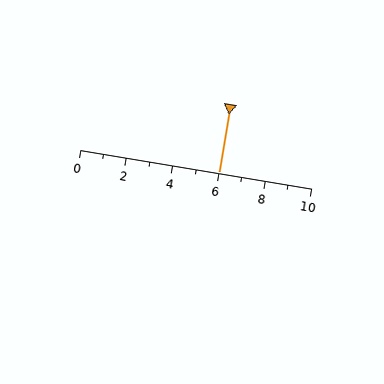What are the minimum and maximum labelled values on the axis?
The axis runs from 0 to 10.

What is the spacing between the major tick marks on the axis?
The major ticks are spaced 2 apart.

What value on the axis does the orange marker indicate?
The marker indicates approximately 6.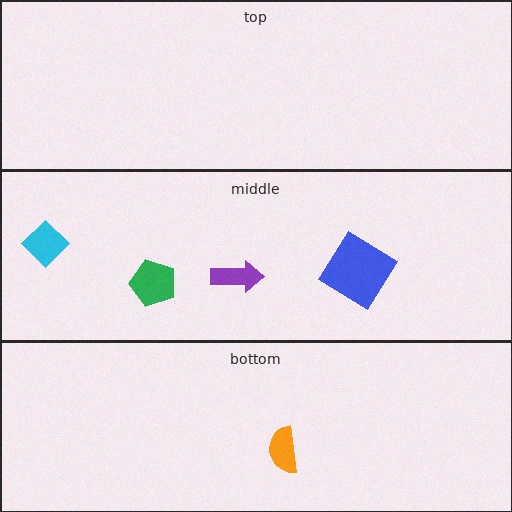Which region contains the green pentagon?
The middle region.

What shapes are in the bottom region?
The orange semicircle.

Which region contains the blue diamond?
The middle region.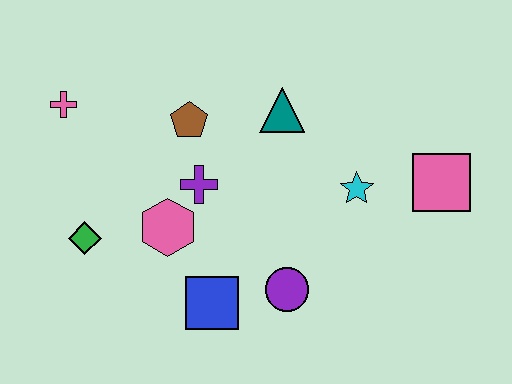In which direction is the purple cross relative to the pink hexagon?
The purple cross is above the pink hexagon.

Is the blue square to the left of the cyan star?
Yes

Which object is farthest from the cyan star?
The pink cross is farthest from the cyan star.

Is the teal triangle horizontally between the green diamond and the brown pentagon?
No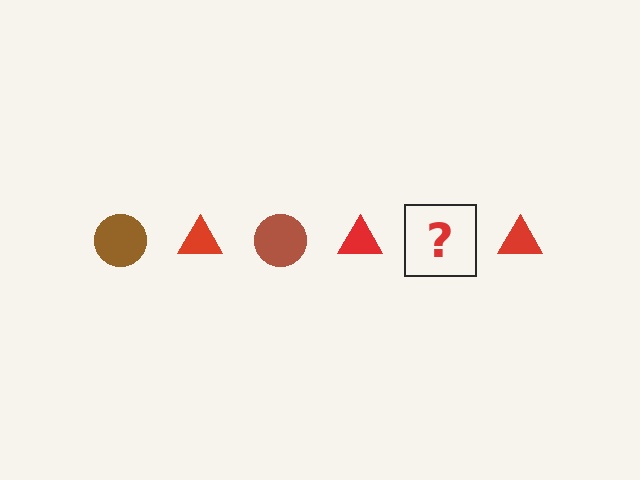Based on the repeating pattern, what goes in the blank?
The blank should be a brown circle.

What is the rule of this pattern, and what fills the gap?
The rule is that the pattern alternates between brown circle and red triangle. The gap should be filled with a brown circle.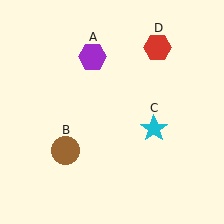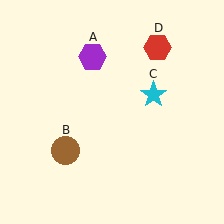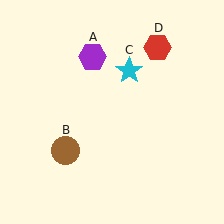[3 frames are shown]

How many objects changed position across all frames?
1 object changed position: cyan star (object C).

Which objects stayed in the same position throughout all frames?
Purple hexagon (object A) and brown circle (object B) and red hexagon (object D) remained stationary.